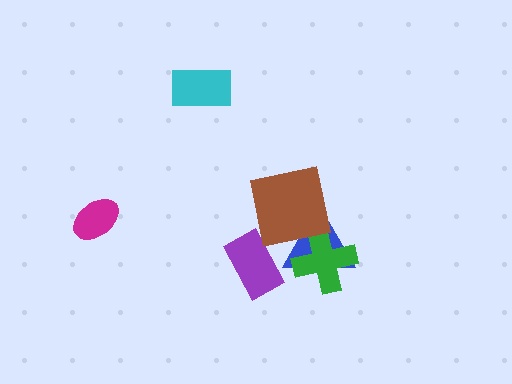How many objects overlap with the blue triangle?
2 objects overlap with the blue triangle.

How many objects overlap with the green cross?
1 object overlaps with the green cross.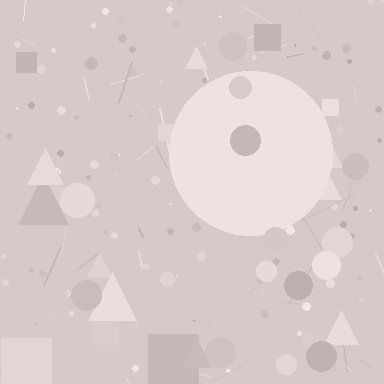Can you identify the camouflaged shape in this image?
The camouflaged shape is a circle.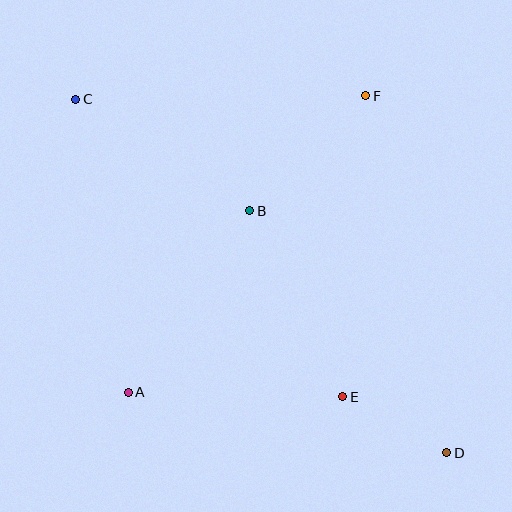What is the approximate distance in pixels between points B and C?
The distance between B and C is approximately 207 pixels.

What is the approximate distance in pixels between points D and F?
The distance between D and F is approximately 366 pixels.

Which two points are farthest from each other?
Points C and D are farthest from each other.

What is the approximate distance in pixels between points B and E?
The distance between B and E is approximately 208 pixels.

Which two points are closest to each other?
Points D and E are closest to each other.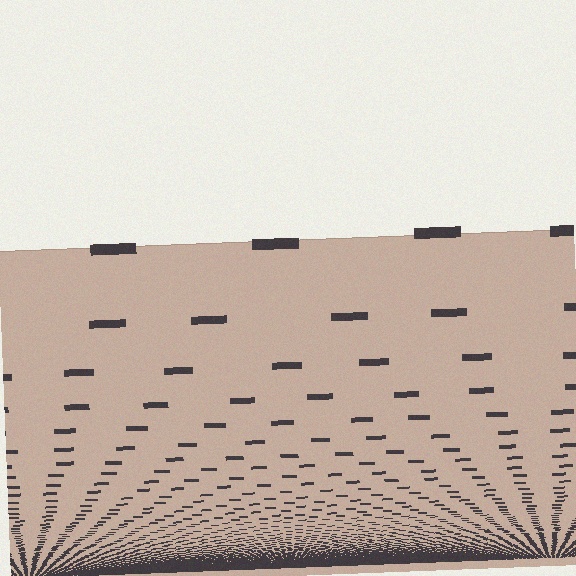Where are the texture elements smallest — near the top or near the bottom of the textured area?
Near the bottom.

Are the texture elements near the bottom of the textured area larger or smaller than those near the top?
Smaller. The gradient is inverted — elements near the bottom are smaller and denser.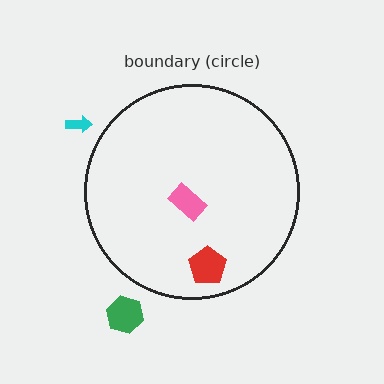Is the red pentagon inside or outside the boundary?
Inside.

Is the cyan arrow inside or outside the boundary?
Outside.